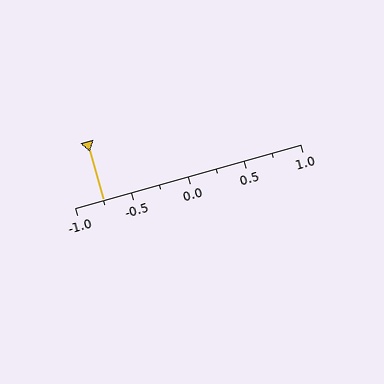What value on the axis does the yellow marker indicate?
The marker indicates approximately -0.75.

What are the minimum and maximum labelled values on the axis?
The axis runs from -1.0 to 1.0.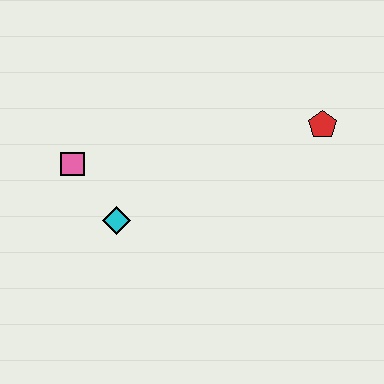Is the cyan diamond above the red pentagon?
No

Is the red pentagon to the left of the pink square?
No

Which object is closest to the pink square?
The cyan diamond is closest to the pink square.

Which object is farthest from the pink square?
The red pentagon is farthest from the pink square.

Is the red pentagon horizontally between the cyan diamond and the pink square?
No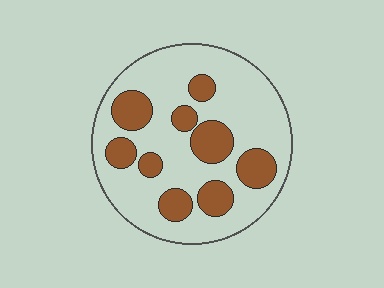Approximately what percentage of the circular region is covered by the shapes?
Approximately 25%.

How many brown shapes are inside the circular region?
9.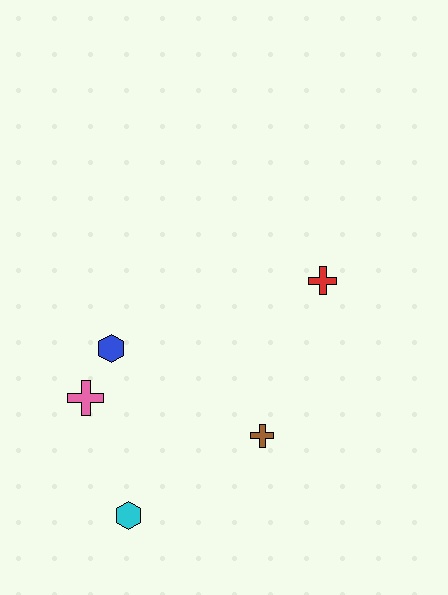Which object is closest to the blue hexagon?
The pink cross is closest to the blue hexagon.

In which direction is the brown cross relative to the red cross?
The brown cross is below the red cross.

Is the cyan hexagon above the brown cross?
No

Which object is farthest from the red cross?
The cyan hexagon is farthest from the red cross.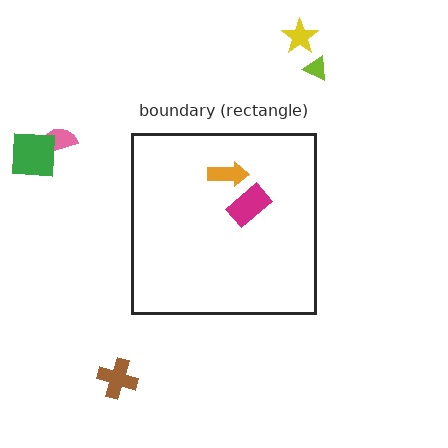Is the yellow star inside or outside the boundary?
Outside.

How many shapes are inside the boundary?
2 inside, 5 outside.